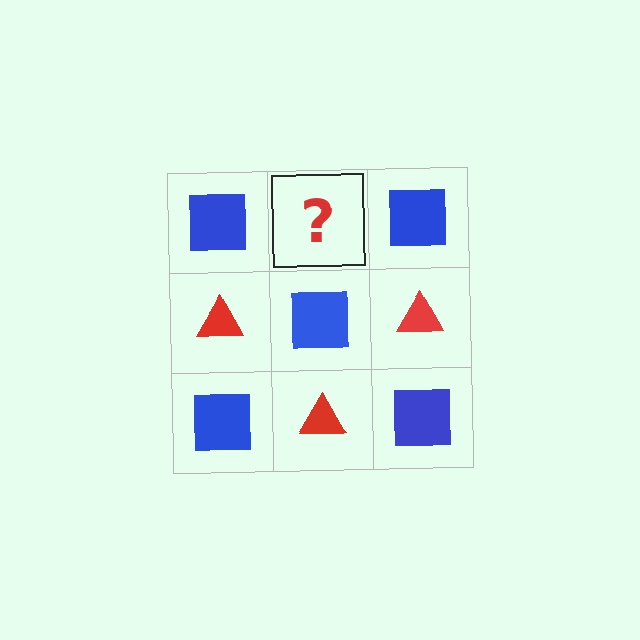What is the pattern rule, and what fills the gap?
The rule is that it alternates blue square and red triangle in a checkerboard pattern. The gap should be filled with a red triangle.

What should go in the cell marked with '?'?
The missing cell should contain a red triangle.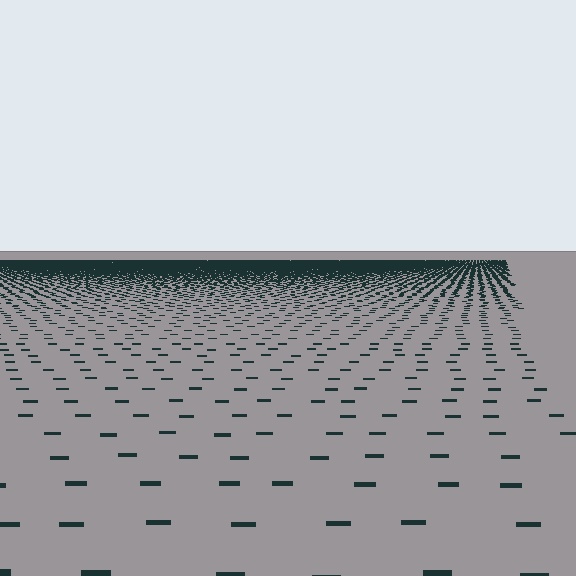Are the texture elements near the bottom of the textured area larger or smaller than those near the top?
Larger. Near the bottom, elements are closer to the viewer and appear at a bigger on-screen size.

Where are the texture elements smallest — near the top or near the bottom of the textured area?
Near the top.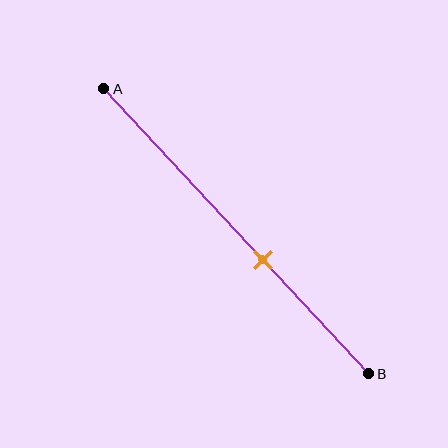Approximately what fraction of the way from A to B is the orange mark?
The orange mark is approximately 60% of the way from A to B.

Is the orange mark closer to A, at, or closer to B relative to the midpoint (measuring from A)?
The orange mark is closer to point B than the midpoint of segment AB.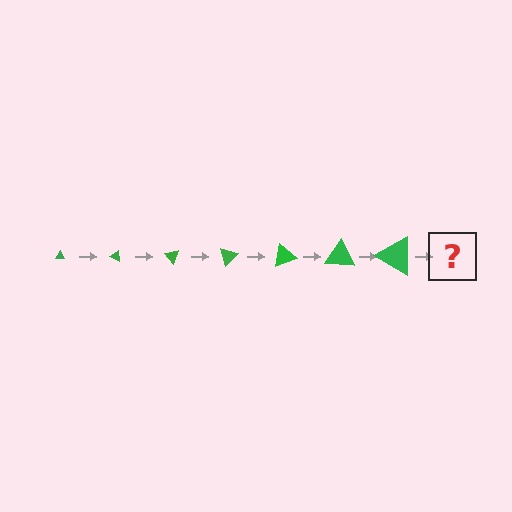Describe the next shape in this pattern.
It should be a triangle, larger than the previous one and rotated 175 degrees from the start.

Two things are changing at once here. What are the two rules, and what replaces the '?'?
The two rules are that the triangle grows larger each step and it rotates 25 degrees each step. The '?' should be a triangle, larger than the previous one and rotated 175 degrees from the start.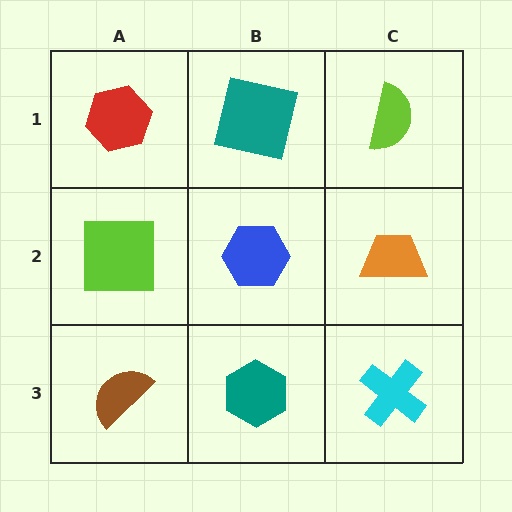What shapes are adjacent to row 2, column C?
A lime semicircle (row 1, column C), a cyan cross (row 3, column C), a blue hexagon (row 2, column B).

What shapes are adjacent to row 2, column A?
A red hexagon (row 1, column A), a brown semicircle (row 3, column A), a blue hexagon (row 2, column B).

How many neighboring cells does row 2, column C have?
3.